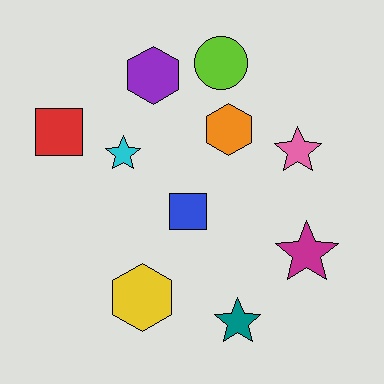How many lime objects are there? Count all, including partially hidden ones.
There is 1 lime object.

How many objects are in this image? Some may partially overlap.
There are 10 objects.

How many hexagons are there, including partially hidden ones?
There are 3 hexagons.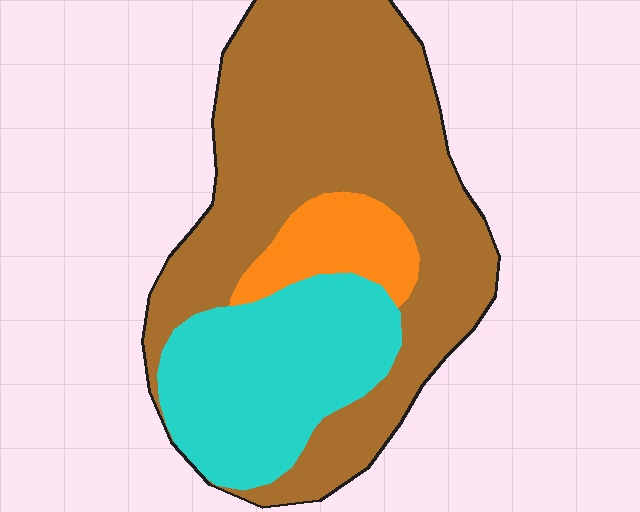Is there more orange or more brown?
Brown.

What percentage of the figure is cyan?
Cyan takes up about one quarter (1/4) of the figure.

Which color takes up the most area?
Brown, at roughly 60%.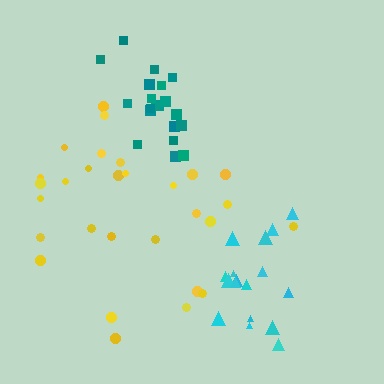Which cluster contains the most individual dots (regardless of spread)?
Yellow (29).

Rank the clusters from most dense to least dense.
teal, cyan, yellow.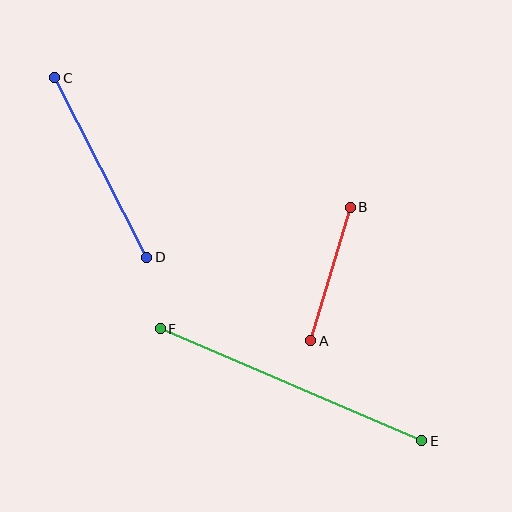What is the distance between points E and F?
The distance is approximately 285 pixels.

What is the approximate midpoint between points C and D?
The midpoint is at approximately (101, 167) pixels.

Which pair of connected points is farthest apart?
Points E and F are farthest apart.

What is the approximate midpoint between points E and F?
The midpoint is at approximately (291, 385) pixels.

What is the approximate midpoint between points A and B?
The midpoint is at approximately (330, 274) pixels.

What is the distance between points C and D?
The distance is approximately 201 pixels.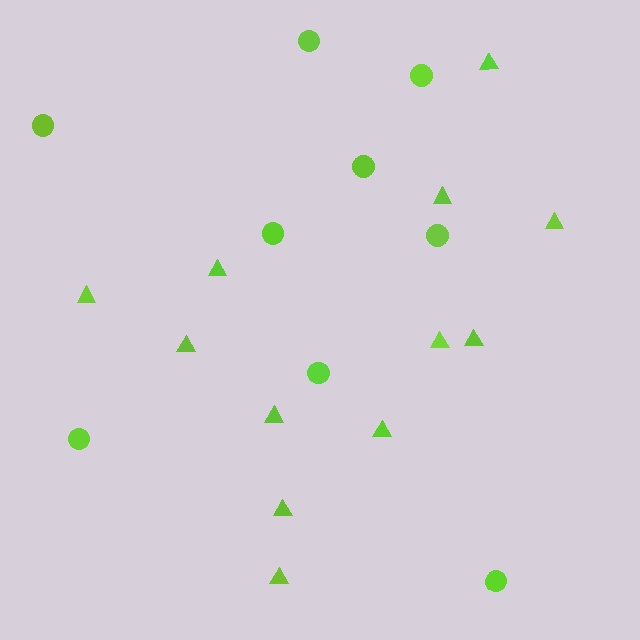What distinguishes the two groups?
There are 2 groups: one group of circles (9) and one group of triangles (12).